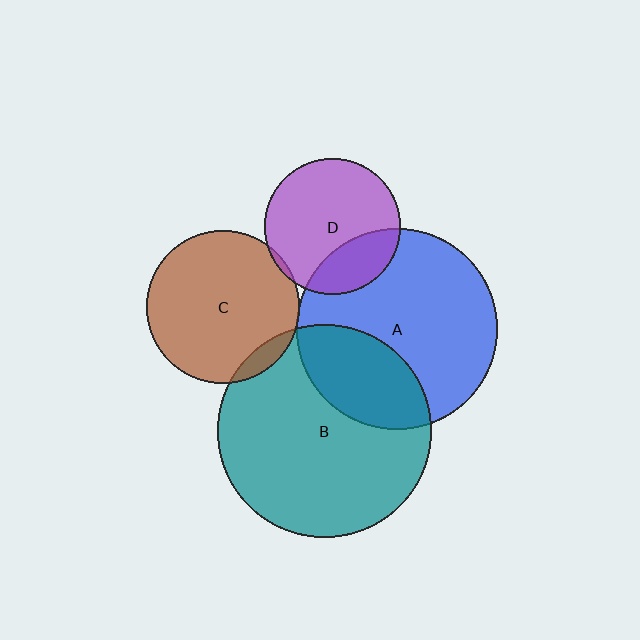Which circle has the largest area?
Circle B (teal).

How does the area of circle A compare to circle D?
Approximately 2.2 times.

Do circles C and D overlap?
Yes.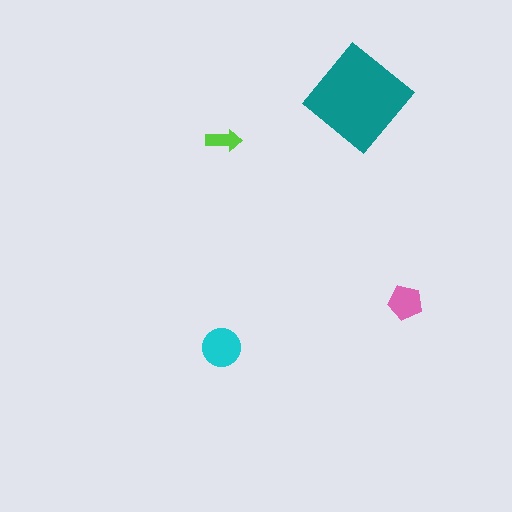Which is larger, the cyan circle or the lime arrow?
The cyan circle.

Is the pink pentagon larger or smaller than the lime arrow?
Larger.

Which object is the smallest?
The lime arrow.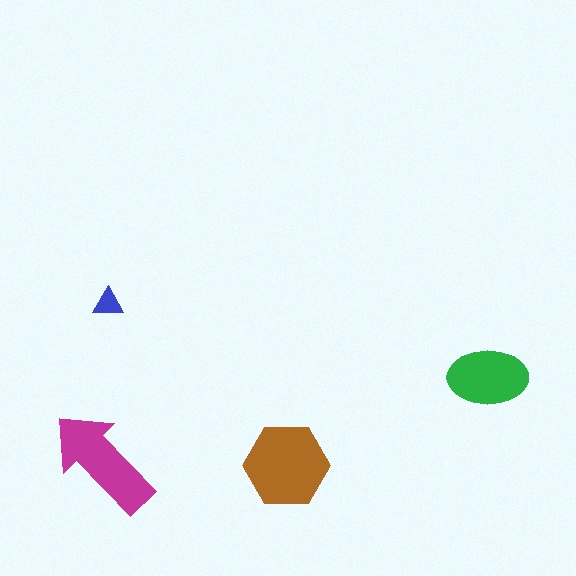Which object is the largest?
The brown hexagon.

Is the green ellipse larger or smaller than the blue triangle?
Larger.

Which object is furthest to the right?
The green ellipse is rightmost.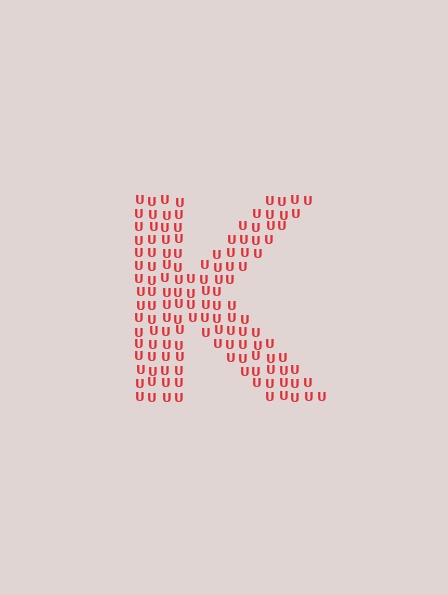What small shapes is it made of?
It is made of small letter U's.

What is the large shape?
The large shape is the letter K.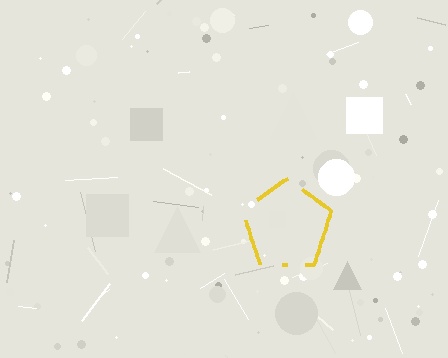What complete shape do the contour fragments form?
The contour fragments form a pentagon.